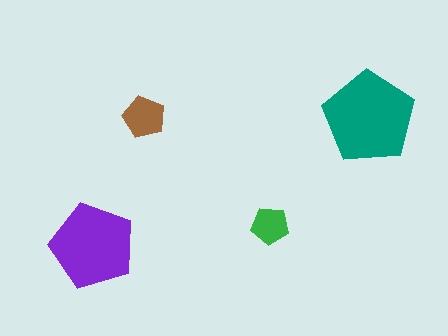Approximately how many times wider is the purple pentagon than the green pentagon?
About 2 times wider.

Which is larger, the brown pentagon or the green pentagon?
The brown one.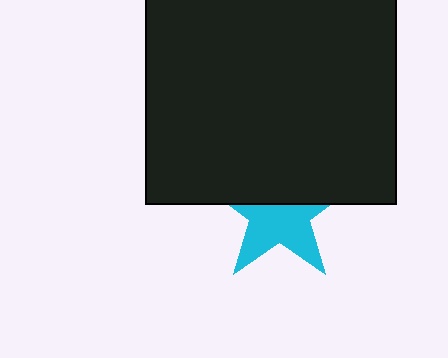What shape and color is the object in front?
The object in front is a black square.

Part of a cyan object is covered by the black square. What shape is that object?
It is a star.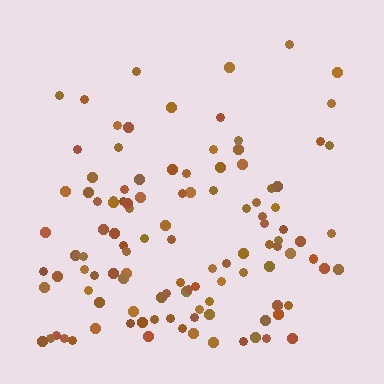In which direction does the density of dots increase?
From top to bottom, with the bottom side densest.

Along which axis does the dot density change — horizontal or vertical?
Vertical.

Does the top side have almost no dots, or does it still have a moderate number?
Still a moderate number, just noticeably fewer than the bottom.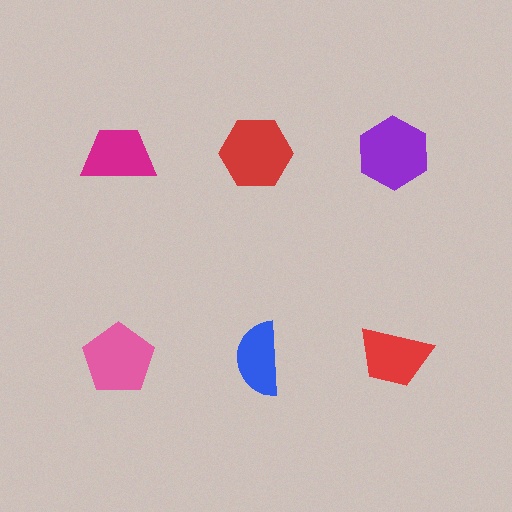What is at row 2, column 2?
A blue semicircle.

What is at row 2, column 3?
A red trapezoid.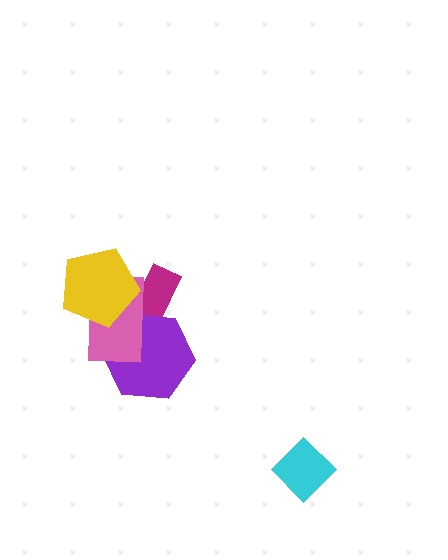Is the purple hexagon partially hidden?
Yes, it is partially covered by another shape.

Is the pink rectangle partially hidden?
Yes, it is partially covered by another shape.